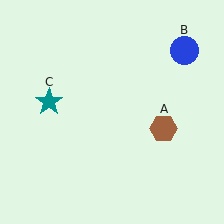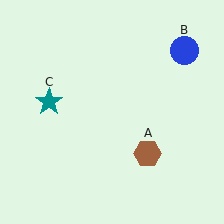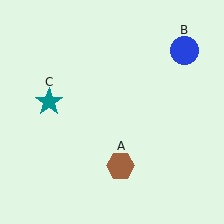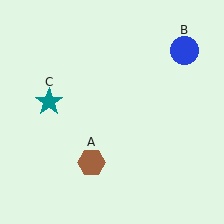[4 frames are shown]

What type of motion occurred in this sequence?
The brown hexagon (object A) rotated clockwise around the center of the scene.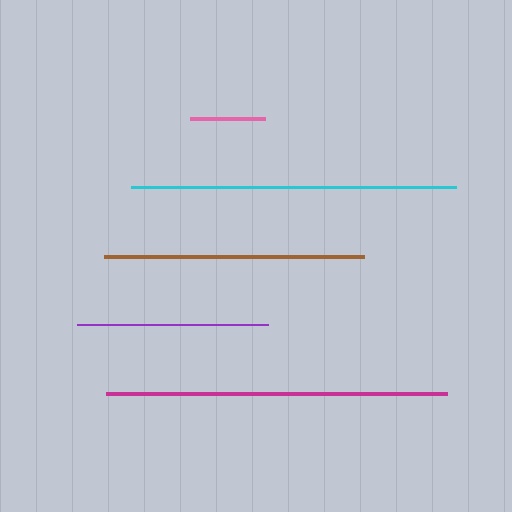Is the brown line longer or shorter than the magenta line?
The magenta line is longer than the brown line.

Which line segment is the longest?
The magenta line is the longest at approximately 342 pixels.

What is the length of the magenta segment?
The magenta segment is approximately 342 pixels long.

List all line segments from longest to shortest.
From longest to shortest: magenta, cyan, brown, purple, pink.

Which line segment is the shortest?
The pink line is the shortest at approximately 75 pixels.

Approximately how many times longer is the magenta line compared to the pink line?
The magenta line is approximately 4.6 times the length of the pink line.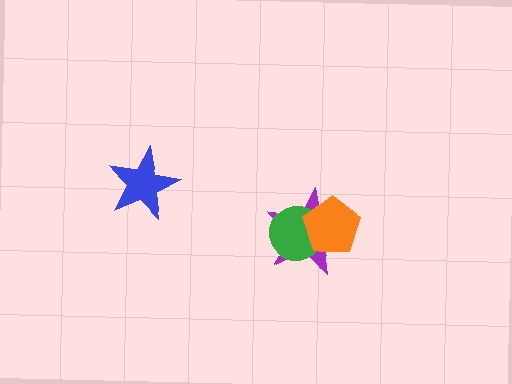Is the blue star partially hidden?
No, no other shape covers it.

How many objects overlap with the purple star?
2 objects overlap with the purple star.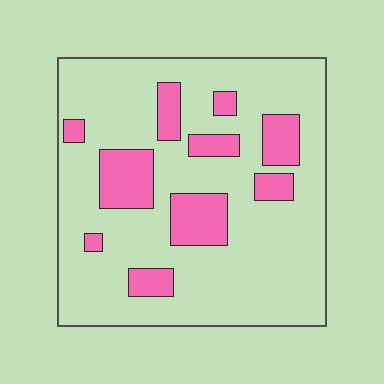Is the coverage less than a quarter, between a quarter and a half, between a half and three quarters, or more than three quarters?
Less than a quarter.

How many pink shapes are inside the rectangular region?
10.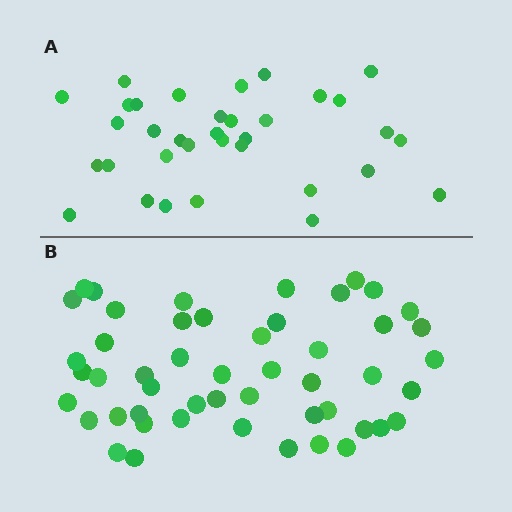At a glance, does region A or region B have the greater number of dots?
Region B (the bottom region) has more dots.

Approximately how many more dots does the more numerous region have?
Region B has approximately 15 more dots than region A.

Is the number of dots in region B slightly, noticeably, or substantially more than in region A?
Region B has substantially more. The ratio is roughly 1.5 to 1.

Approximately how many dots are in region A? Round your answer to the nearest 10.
About 30 dots. (The exact count is 34, which rounds to 30.)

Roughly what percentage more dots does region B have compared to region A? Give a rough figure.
About 45% more.